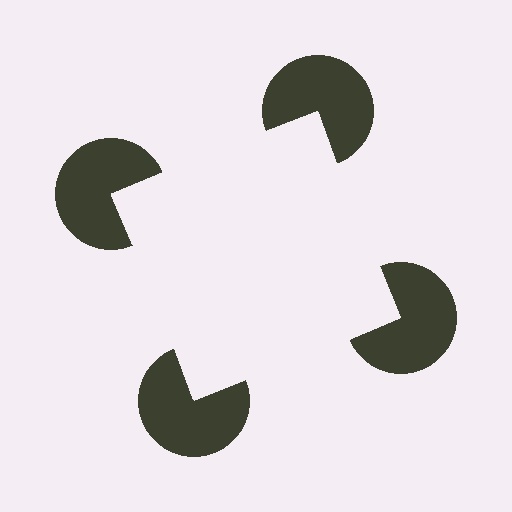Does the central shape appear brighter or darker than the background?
It typically appears slightly brighter than the background, even though no actual brightness change is drawn.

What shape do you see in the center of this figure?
An illusory square — its edges are inferred from the aligned wedge cuts in the pac-man discs, not physically drawn.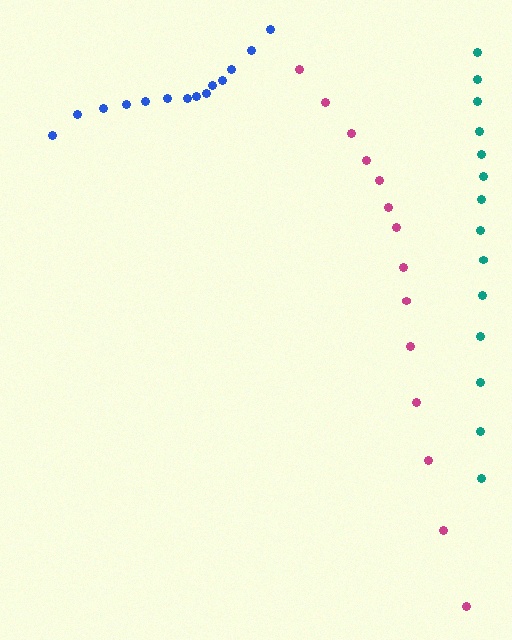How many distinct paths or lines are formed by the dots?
There are 3 distinct paths.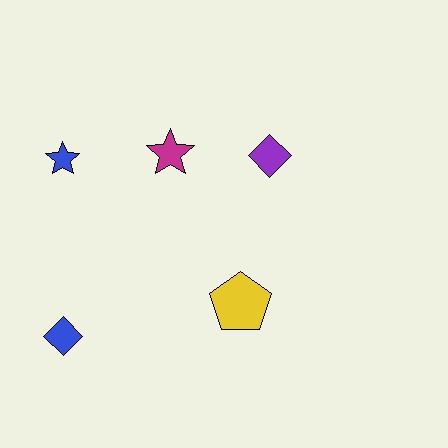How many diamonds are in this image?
There are 2 diamonds.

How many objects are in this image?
There are 5 objects.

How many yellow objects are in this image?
There is 1 yellow object.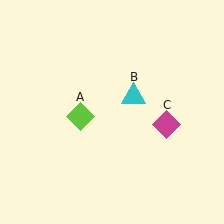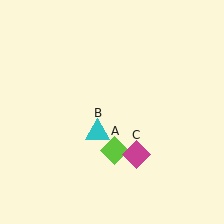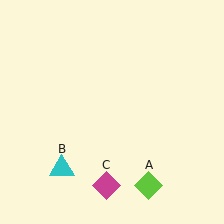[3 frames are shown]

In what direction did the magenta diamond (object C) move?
The magenta diamond (object C) moved down and to the left.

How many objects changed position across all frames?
3 objects changed position: lime diamond (object A), cyan triangle (object B), magenta diamond (object C).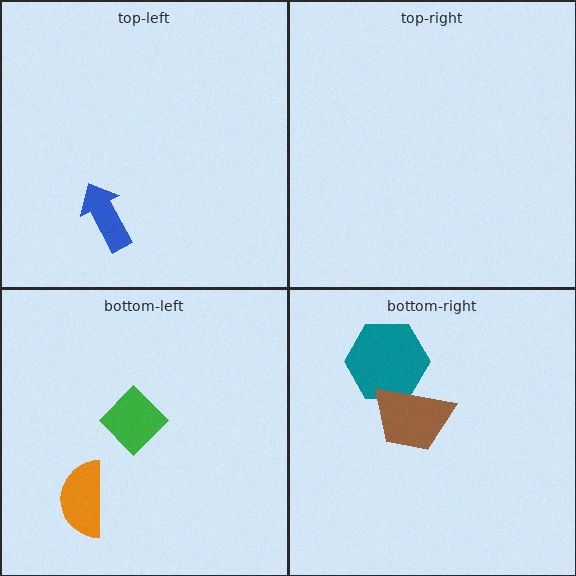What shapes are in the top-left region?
The blue arrow.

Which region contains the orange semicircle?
The bottom-left region.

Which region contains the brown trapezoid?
The bottom-right region.